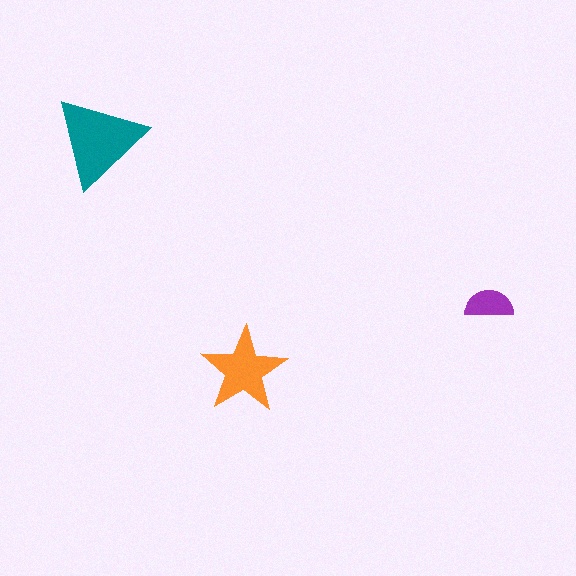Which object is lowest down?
The orange star is bottommost.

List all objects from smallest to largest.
The purple semicircle, the orange star, the teal triangle.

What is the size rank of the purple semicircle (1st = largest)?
3rd.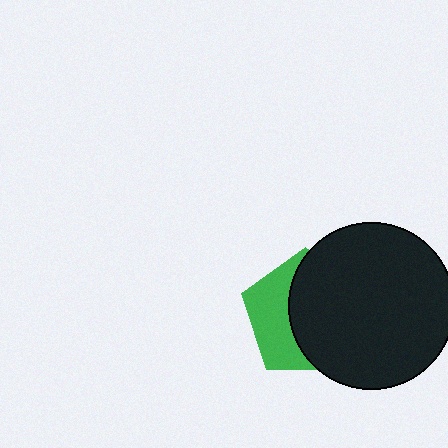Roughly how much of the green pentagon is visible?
A small part of it is visible (roughly 39%).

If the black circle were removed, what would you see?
You would see the complete green pentagon.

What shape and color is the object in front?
The object in front is a black circle.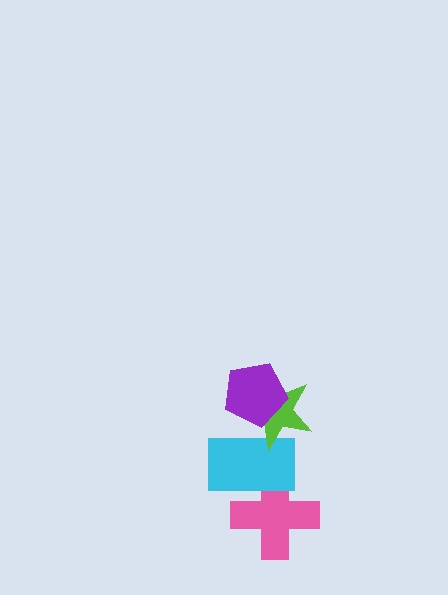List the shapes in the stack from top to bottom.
From top to bottom: the purple pentagon, the lime star, the cyan rectangle, the pink cross.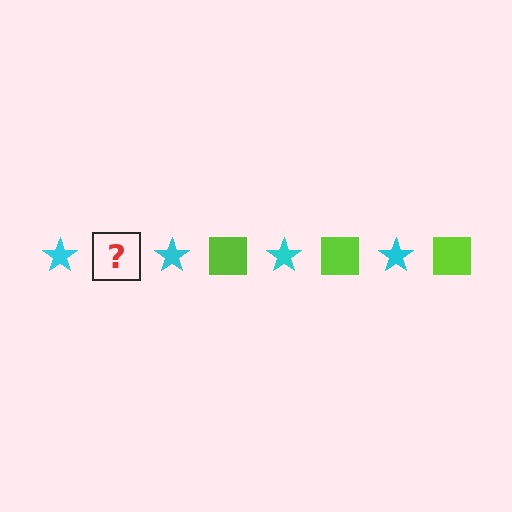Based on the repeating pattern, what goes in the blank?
The blank should be a lime square.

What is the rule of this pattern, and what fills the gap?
The rule is that the pattern alternates between cyan star and lime square. The gap should be filled with a lime square.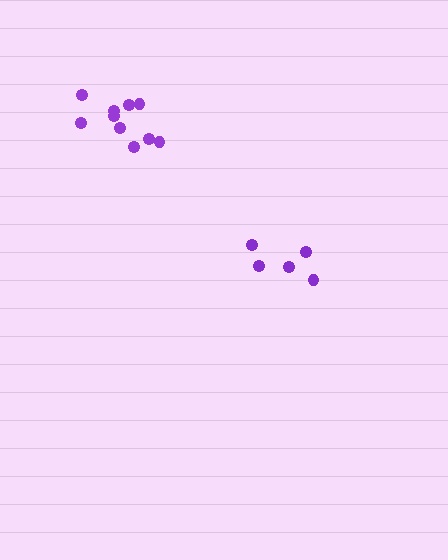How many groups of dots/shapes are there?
There are 2 groups.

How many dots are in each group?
Group 1: 10 dots, Group 2: 5 dots (15 total).